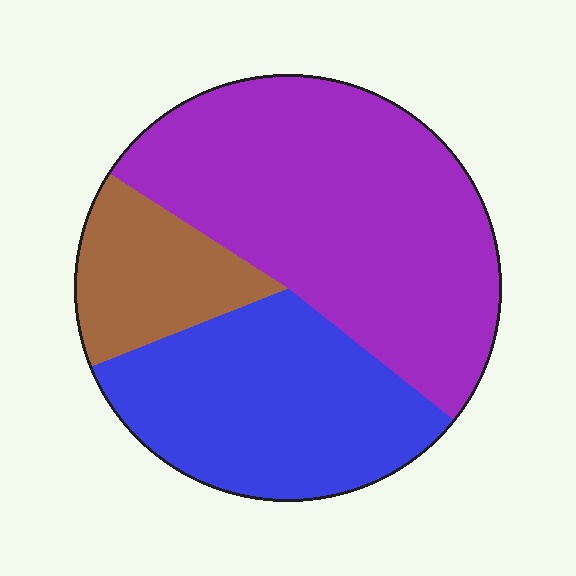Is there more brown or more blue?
Blue.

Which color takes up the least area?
Brown, at roughly 15%.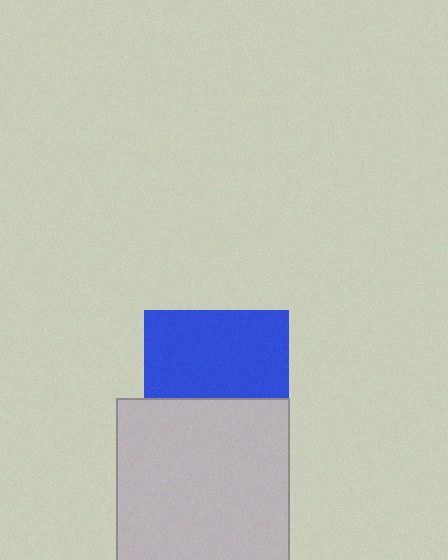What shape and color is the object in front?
The object in front is a light gray rectangle.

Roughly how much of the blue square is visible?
About half of it is visible (roughly 60%).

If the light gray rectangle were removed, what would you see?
You would see the complete blue square.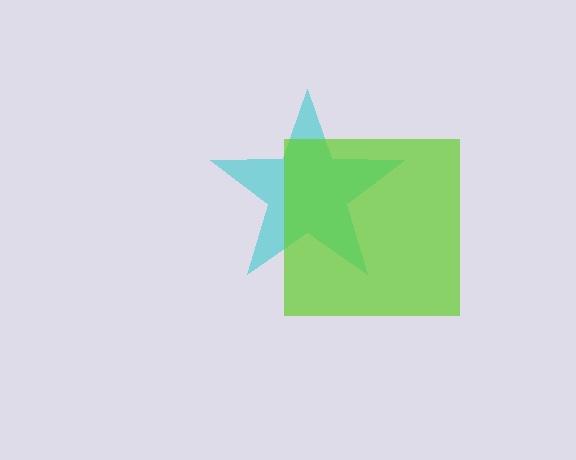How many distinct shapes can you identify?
There are 2 distinct shapes: a cyan star, a lime square.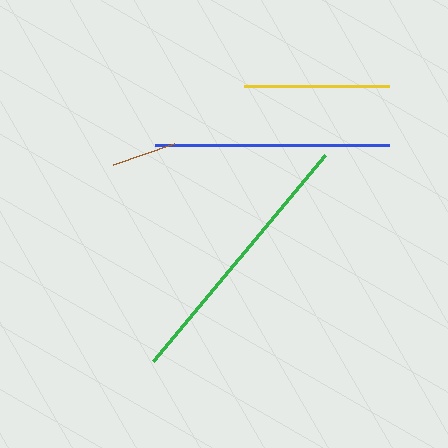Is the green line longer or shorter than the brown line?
The green line is longer than the brown line.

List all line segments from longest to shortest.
From longest to shortest: green, blue, yellow, brown.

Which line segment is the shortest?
The brown line is the shortest at approximately 64 pixels.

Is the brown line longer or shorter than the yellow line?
The yellow line is longer than the brown line.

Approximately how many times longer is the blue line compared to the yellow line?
The blue line is approximately 1.6 times the length of the yellow line.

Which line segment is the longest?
The green line is the longest at approximately 269 pixels.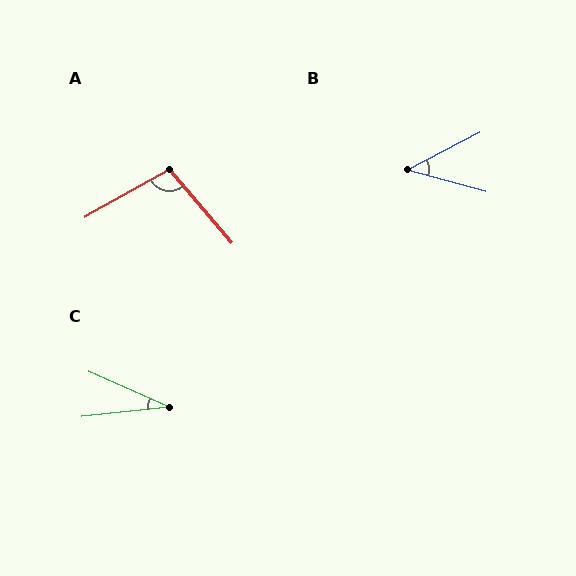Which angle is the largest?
A, at approximately 101 degrees.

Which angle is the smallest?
C, at approximately 30 degrees.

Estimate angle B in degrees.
Approximately 43 degrees.